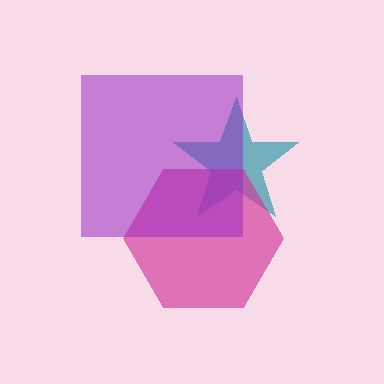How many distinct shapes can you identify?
There are 3 distinct shapes: a teal star, a magenta hexagon, a purple square.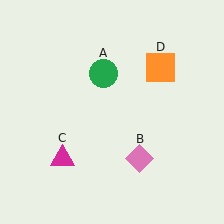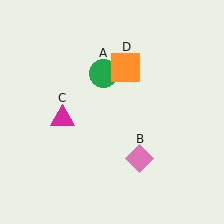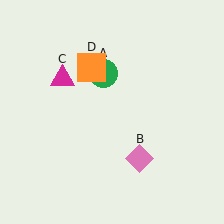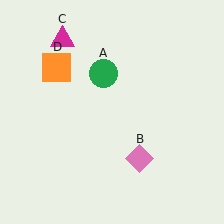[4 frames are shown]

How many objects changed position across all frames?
2 objects changed position: magenta triangle (object C), orange square (object D).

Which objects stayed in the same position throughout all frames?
Green circle (object A) and pink diamond (object B) remained stationary.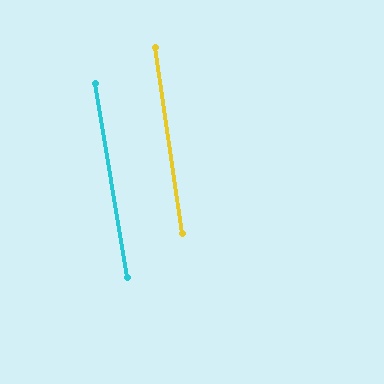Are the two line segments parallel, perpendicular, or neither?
Parallel — their directions differ by only 1.1°.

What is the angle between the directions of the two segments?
Approximately 1 degree.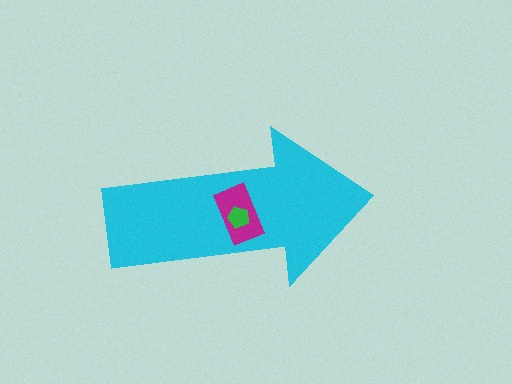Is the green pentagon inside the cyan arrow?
Yes.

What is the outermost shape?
The cyan arrow.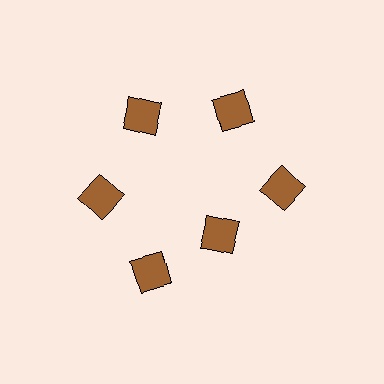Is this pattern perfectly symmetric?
No. The 6 brown diamonds are arranged in a ring, but one element near the 5 o'clock position is pulled inward toward the center, breaking the 6-fold rotational symmetry.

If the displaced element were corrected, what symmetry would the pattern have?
It would have 6-fold rotational symmetry — the pattern would map onto itself every 60 degrees.